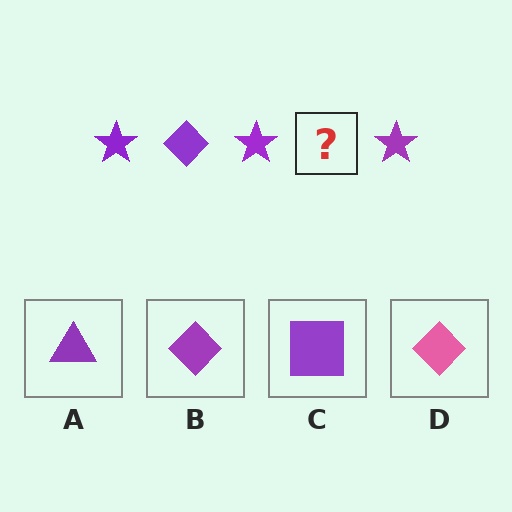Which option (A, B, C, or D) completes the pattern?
B.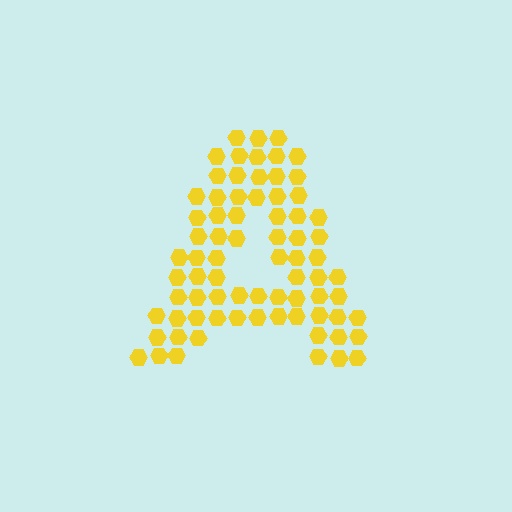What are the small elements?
The small elements are hexagons.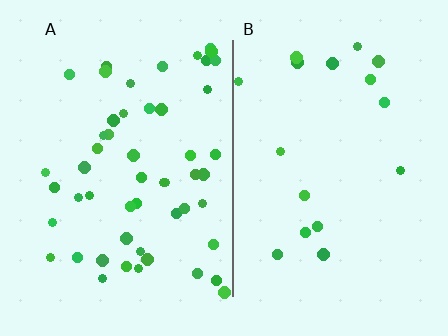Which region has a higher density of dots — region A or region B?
A (the left).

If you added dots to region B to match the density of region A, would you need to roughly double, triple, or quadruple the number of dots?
Approximately triple.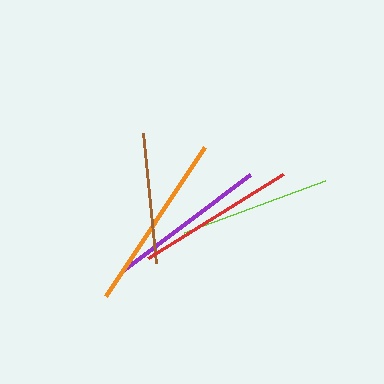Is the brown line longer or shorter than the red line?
The red line is longer than the brown line.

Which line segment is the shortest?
The brown line is the shortest at approximately 131 pixels.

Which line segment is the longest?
The orange line is the longest at approximately 179 pixels.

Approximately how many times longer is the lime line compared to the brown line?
The lime line is approximately 1.2 times the length of the brown line.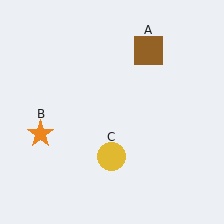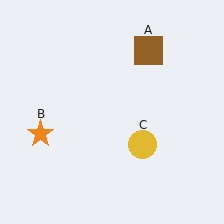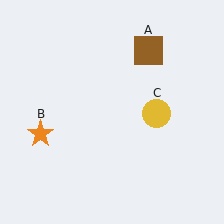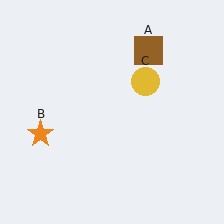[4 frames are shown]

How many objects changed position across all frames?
1 object changed position: yellow circle (object C).